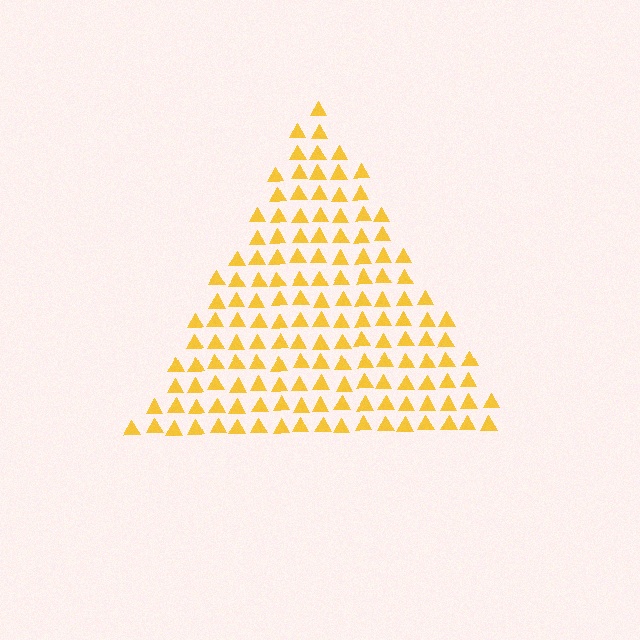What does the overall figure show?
The overall figure shows a triangle.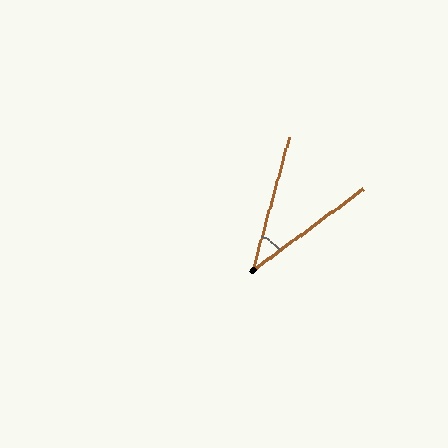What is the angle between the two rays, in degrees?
Approximately 38 degrees.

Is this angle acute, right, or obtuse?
It is acute.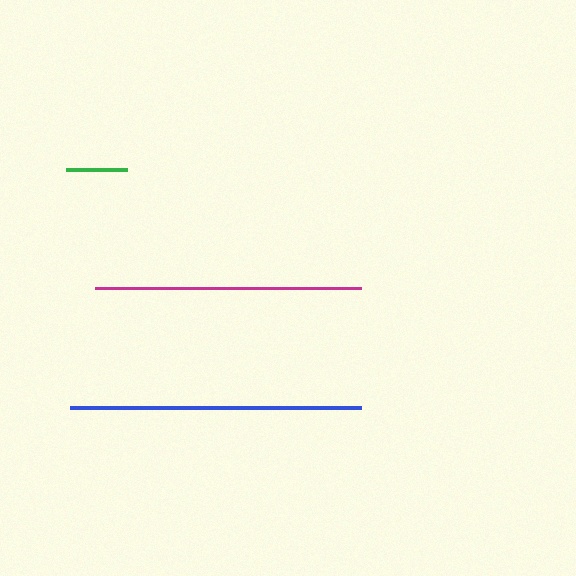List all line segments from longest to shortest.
From longest to shortest: blue, magenta, green.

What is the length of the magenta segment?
The magenta segment is approximately 266 pixels long.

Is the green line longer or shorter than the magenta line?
The magenta line is longer than the green line.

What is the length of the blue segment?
The blue segment is approximately 290 pixels long.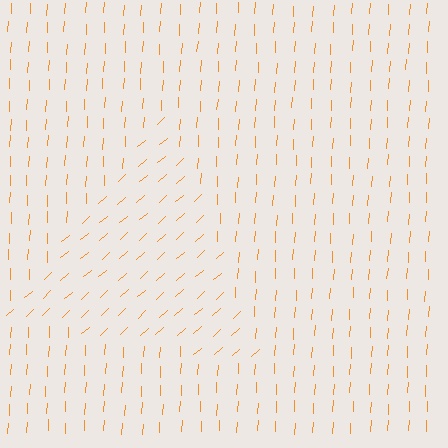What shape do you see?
I see a triangle.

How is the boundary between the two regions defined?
The boundary is defined purely by a change in line orientation (approximately 45 degrees difference). All lines are the same color and thickness.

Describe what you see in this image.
The image is filled with small orange line segments. A triangle region in the image has lines oriented differently from the surrounding lines, creating a visible texture boundary.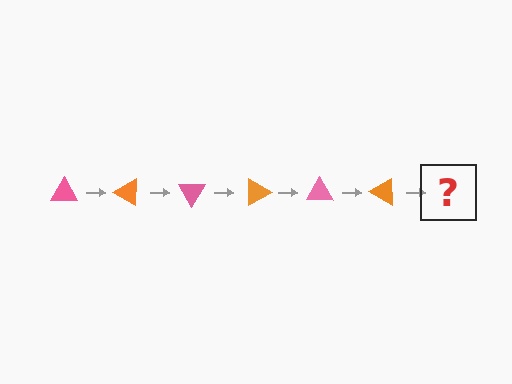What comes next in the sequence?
The next element should be a pink triangle, rotated 180 degrees from the start.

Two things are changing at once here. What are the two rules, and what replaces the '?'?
The two rules are that it rotates 30 degrees each step and the color cycles through pink and orange. The '?' should be a pink triangle, rotated 180 degrees from the start.